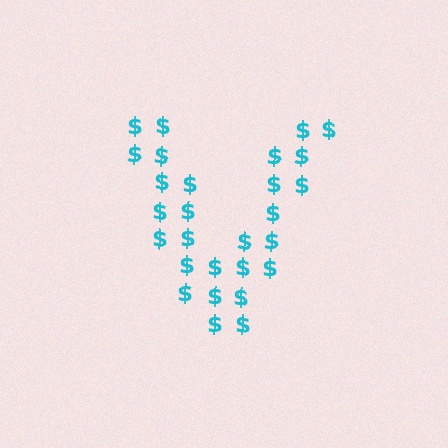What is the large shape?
The large shape is the letter V.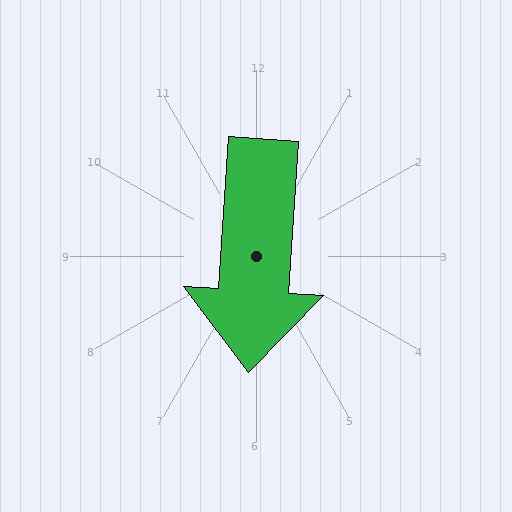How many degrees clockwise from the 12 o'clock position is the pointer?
Approximately 184 degrees.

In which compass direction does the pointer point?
South.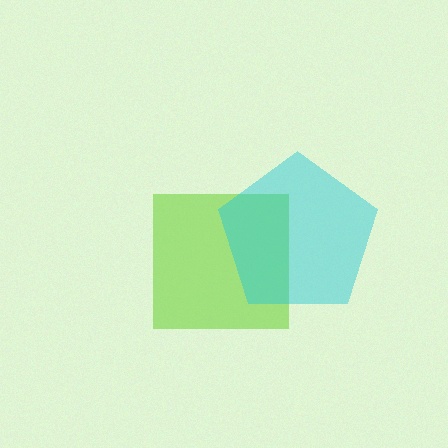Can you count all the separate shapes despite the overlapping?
Yes, there are 2 separate shapes.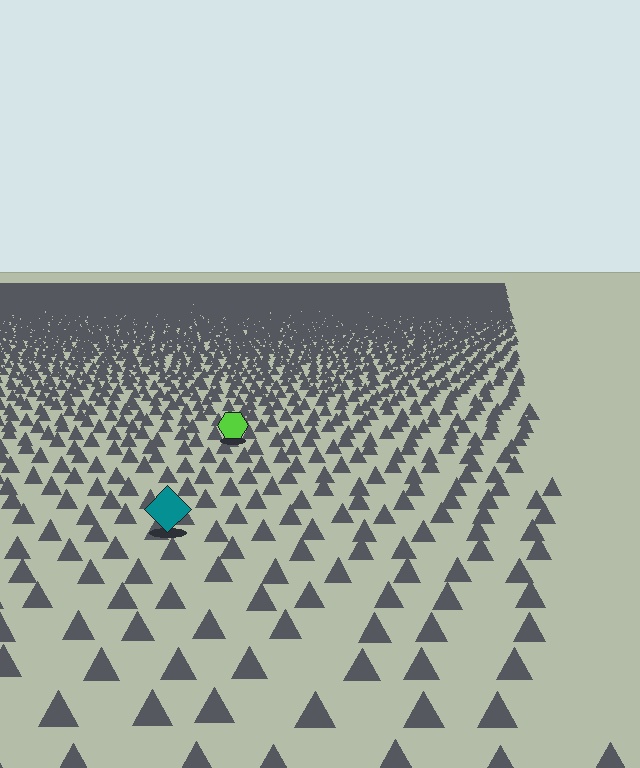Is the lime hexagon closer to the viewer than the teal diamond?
No. The teal diamond is closer — you can tell from the texture gradient: the ground texture is coarser near it.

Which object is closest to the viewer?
The teal diamond is closest. The texture marks near it are larger and more spread out.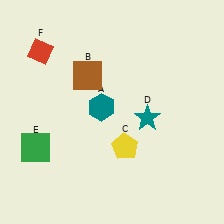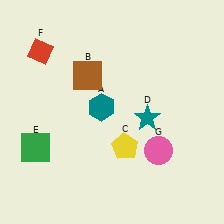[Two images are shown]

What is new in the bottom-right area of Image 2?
A pink circle (G) was added in the bottom-right area of Image 2.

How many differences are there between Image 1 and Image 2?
There is 1 difference between the two images.